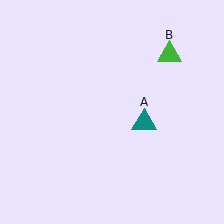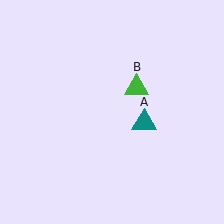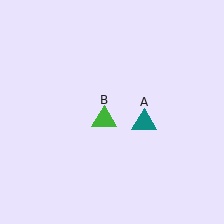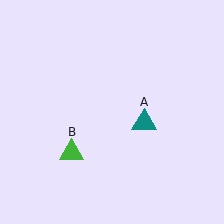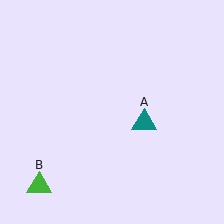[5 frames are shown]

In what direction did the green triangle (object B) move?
The green triangle (object B) moved down and to the left.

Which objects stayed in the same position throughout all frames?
Teal triangle (object A) remained stationary.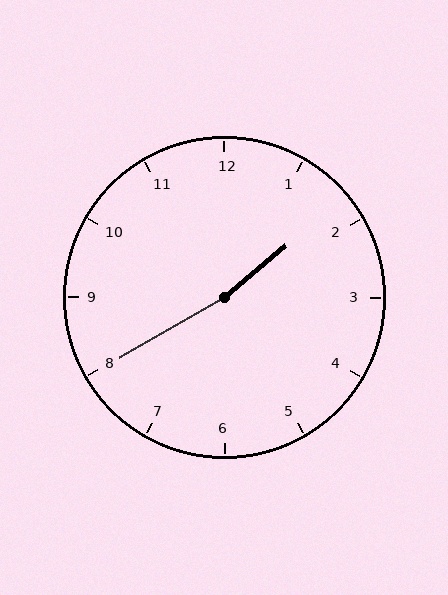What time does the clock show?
1:40.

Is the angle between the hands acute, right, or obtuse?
It is obtuse.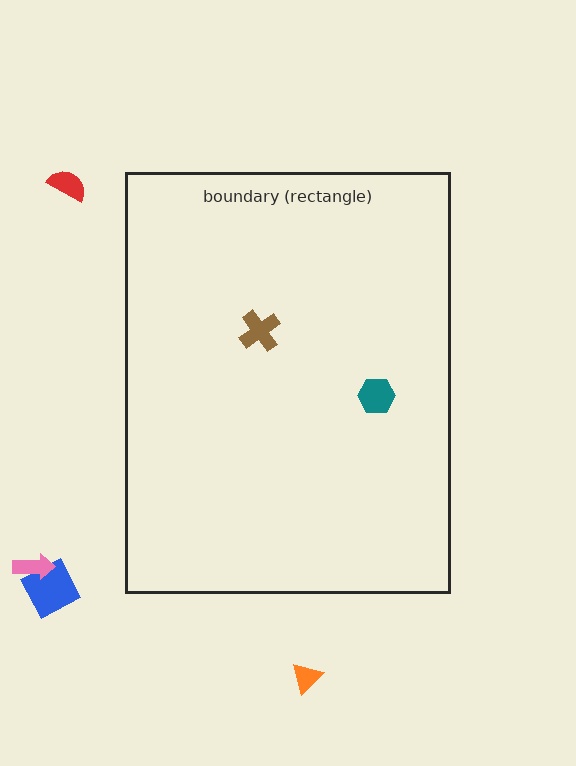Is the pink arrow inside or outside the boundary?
Outside.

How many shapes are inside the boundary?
2 inside, 4 outside.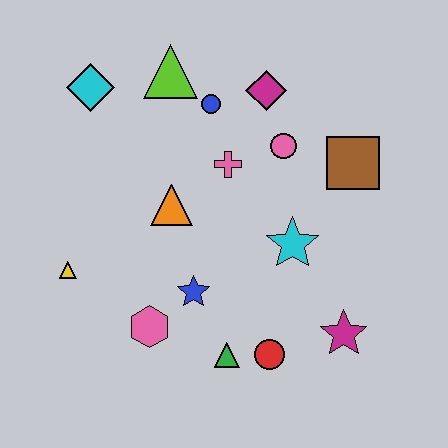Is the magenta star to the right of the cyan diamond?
Yes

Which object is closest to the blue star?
The pink hexagon is closest to the blue star.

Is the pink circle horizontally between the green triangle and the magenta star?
Yes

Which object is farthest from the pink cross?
The magenta star is farthest from the pink cross.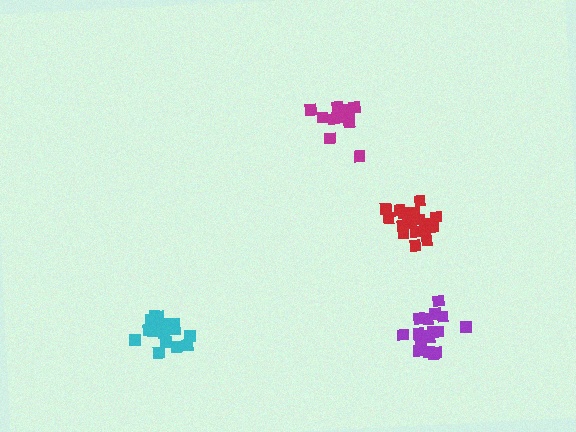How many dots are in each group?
Group 1: 18 dots, Group 2: 19 dots, Group 3: 15 dots, Group 4: 18 dots (70 total).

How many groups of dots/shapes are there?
There are 4 groups.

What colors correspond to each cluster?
The clusters are colored: purple, red, magenta, cyan.